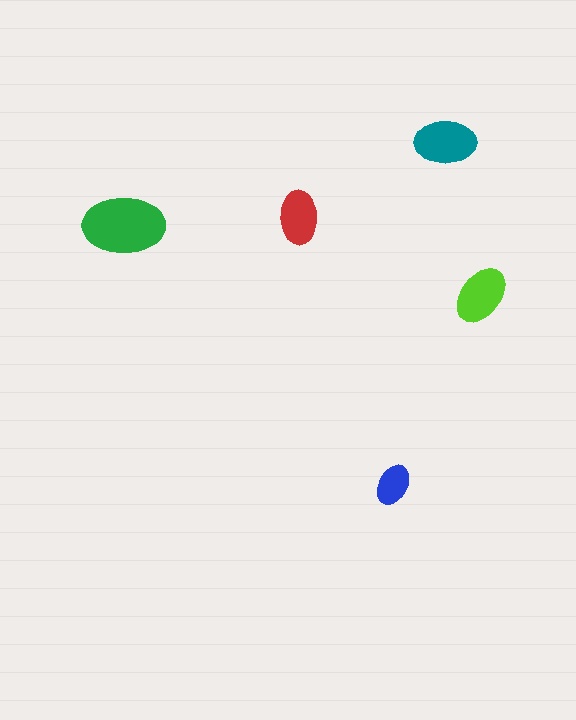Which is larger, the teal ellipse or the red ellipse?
The teal one.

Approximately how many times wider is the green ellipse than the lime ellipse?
About 1.5 times wider.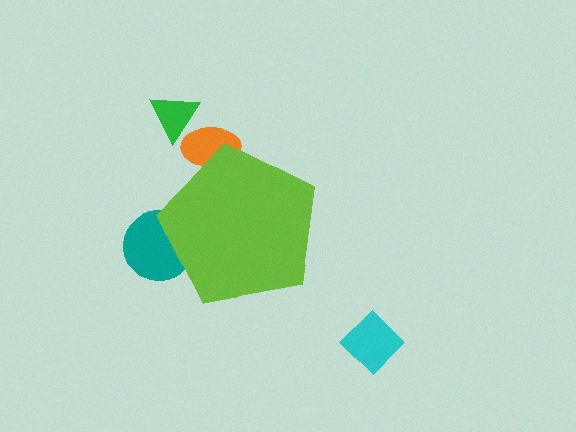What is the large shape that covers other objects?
A lime pentagon.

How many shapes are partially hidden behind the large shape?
2 shapes are partially hidden.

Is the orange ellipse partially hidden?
Yes, the orange ellipse is partially hidden behind the lime pentagon.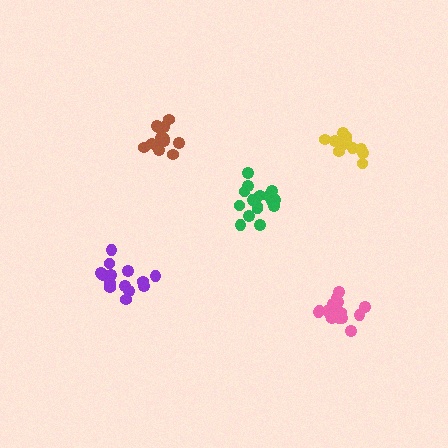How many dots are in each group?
Group 1: 13 dots, Group 2: 13 dots, Group 3: 14 dots, Group 4: 17 dots, Group 5: 18 dots (75 total).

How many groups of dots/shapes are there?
There are 5 groups.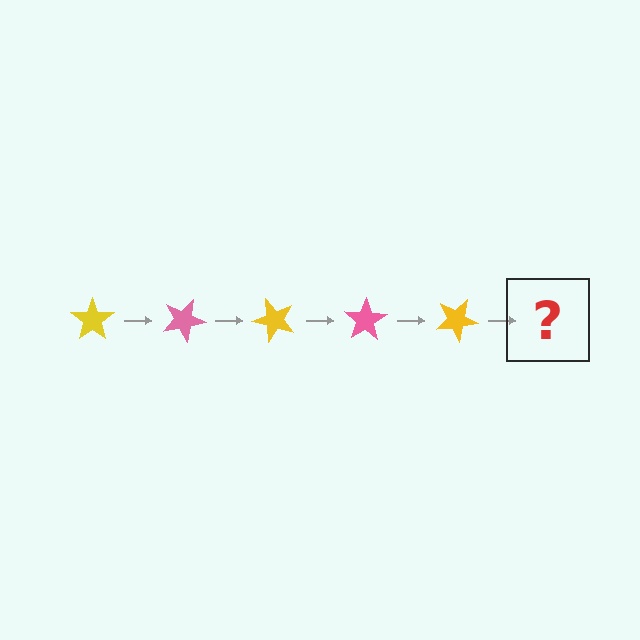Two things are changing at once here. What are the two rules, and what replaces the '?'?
The two rules are that it rotates 25 degrees each step and the color cycles through yellow and pink. The '?' should be a pink star, rotated 125 degrees from the start.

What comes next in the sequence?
The next element should be a pink star, rotated 125 degrees from the start.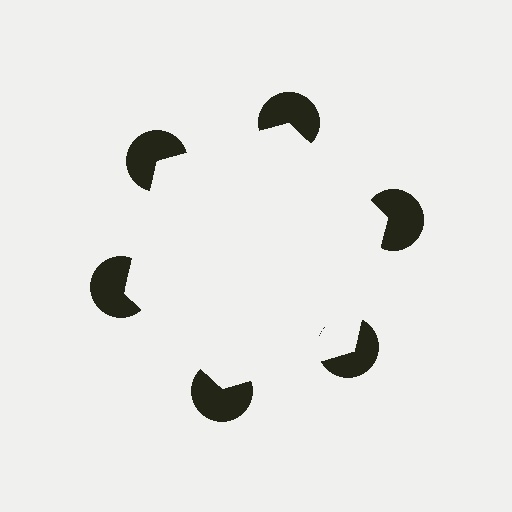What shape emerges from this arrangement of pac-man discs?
An illusory hexagon — its edges are inferred from the aligned wedge cuts in the pac-man discs, not physically drawn.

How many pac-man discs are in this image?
There are 6 — one at each vertex of the illusory hexagon.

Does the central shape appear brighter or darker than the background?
It typically appears slightly brighter than the background, even though no actual brightness change is drawn.